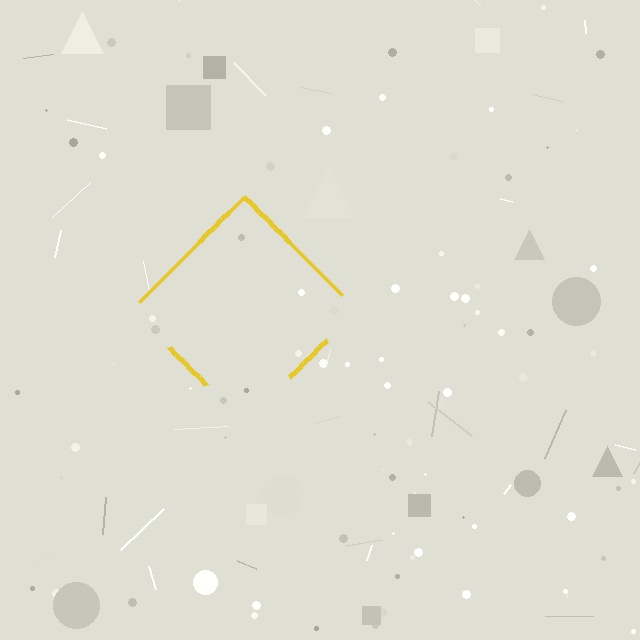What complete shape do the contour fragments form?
The contour fragments form a diamond.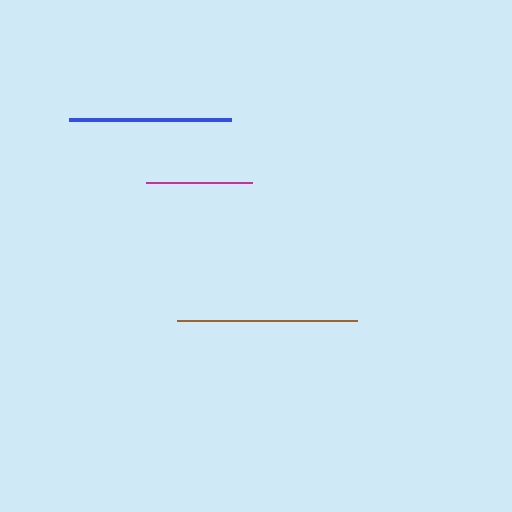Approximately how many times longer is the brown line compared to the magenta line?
The brown line is approximately 1.7 times the length of the magenta line.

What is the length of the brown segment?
The brown segment is approximately 180 pixels long.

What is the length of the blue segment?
The blue segment is approximately 163 pixels long.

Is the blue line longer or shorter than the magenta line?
The blue line is longer than the magenta line.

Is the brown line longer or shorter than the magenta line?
The brown line is longer than the magenta line.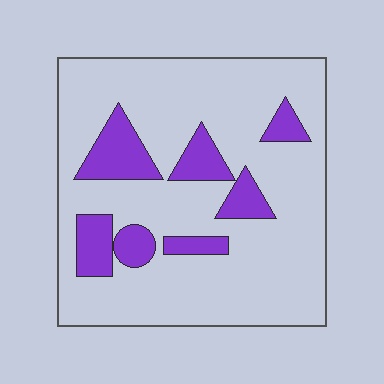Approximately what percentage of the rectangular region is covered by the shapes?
Approximately 20%.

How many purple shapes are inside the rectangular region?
7.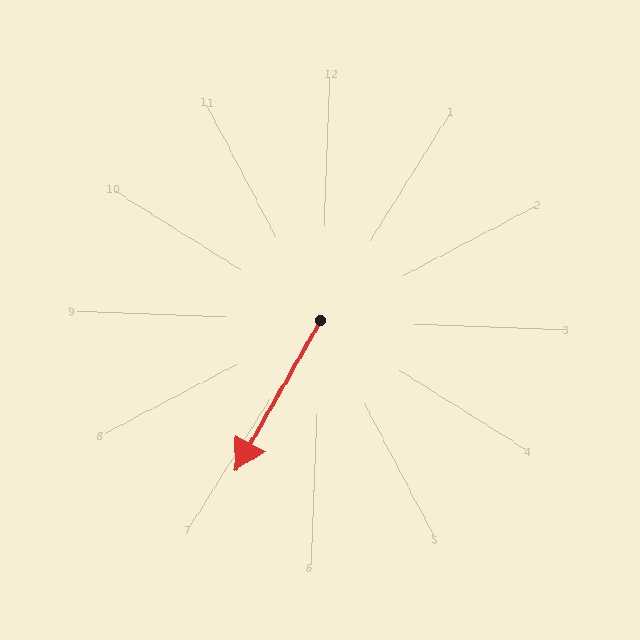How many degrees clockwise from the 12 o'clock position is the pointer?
Approximately 207 degrees.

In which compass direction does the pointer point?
Southwest.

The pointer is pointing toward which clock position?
Roughly 7 o'clock.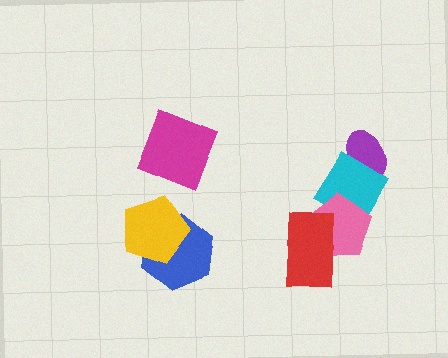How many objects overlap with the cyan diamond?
2 objects overlap with the cyan diamond.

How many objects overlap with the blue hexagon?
1 object overlaps with the blue hexagon.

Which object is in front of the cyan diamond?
The pink pentagon is in front of the cyan diamond.